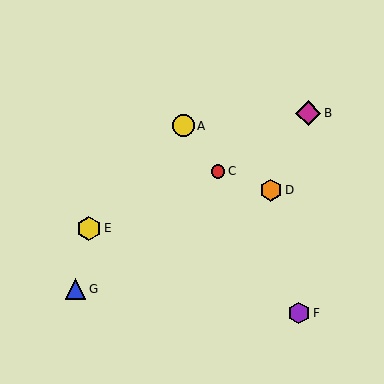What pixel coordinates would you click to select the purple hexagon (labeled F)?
Click at (299, 313) to select the purple hexagon F.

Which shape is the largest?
The magenta diamond (labeled B) is the largest.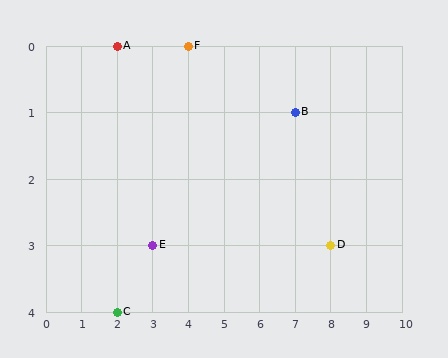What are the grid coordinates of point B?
Point B is at grid coordinates (7, 1).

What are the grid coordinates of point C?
Point C is at grid coordinates (2, 4).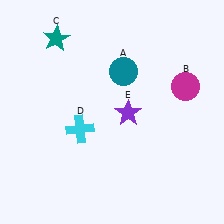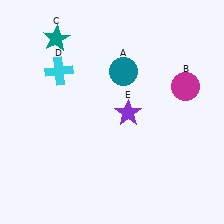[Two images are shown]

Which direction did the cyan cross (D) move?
The cyan cross (D) moved up.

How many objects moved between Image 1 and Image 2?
1 object moved between the two images.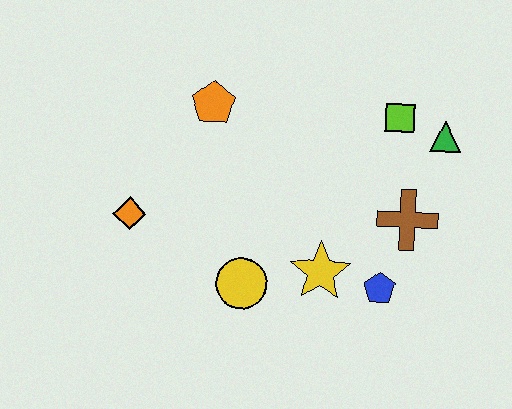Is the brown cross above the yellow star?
Yes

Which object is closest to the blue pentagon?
The yellow star is closest to the blue pentagon.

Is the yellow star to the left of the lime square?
Yes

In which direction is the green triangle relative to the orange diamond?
The green triangle is to the right of the orange diamond.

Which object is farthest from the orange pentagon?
The blue pentagon is farthest from the orange pentagon.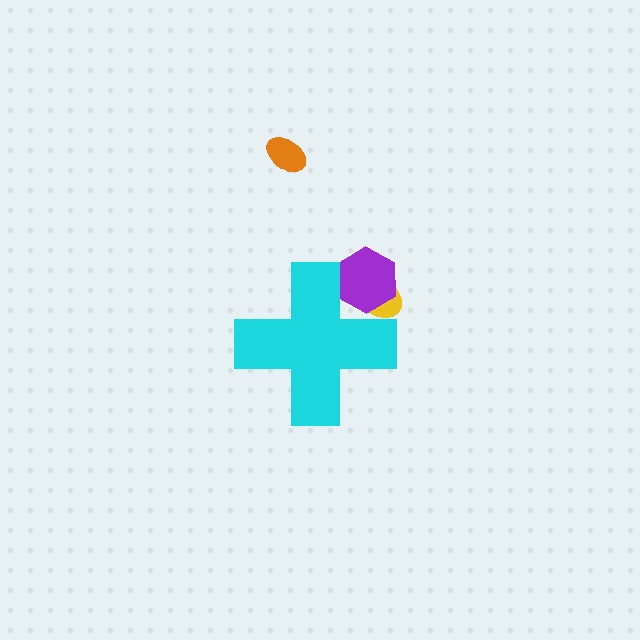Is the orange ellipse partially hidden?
No, the orange ellipse is fully visible.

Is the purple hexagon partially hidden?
Yes, the purple hexagon is partially hidden behind the cyan cross.